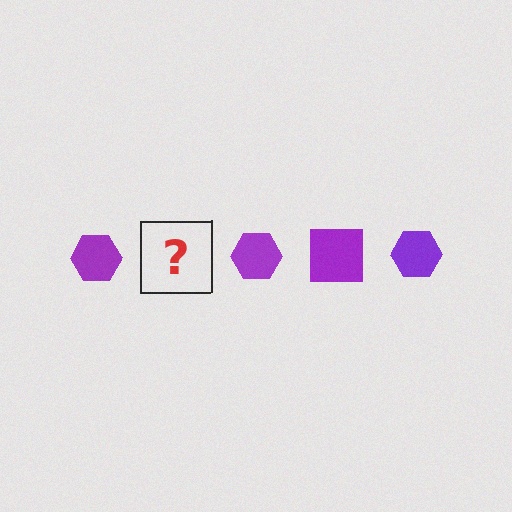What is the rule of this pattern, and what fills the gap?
The rule is that the pattern cycles through hexagon, square shapes in purple. The gap should be filled with a purple square.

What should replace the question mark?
The question mark should be replaced with a purple square.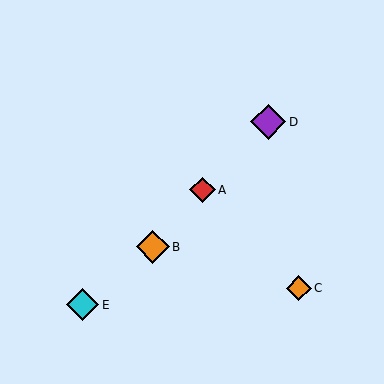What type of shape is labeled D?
Shape D is a purple diamond.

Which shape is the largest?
The purple diamond (labeled D) is the largest.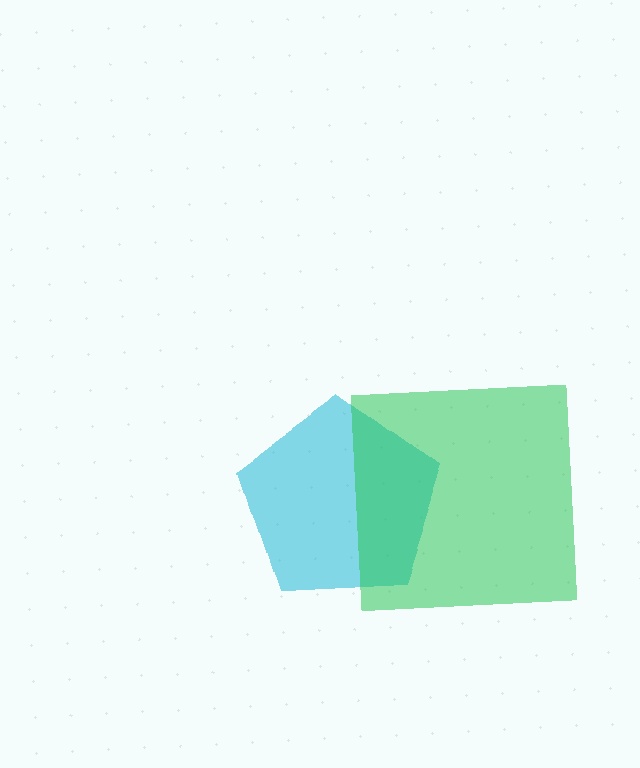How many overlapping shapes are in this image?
There are 2 overlapping shapes in the image.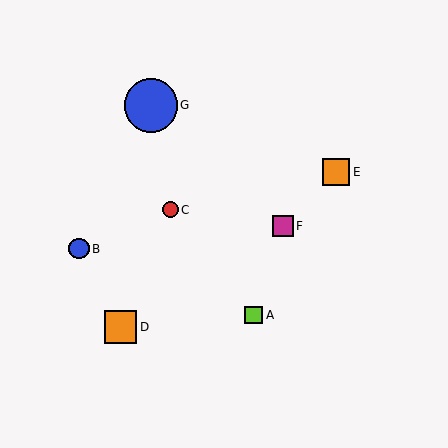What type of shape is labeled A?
Shape A is a lime square.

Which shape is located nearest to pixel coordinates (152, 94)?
The blue circle (labeled G) at (151, 105) is nearest to that location.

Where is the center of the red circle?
The center of the red circle is at (170, 210).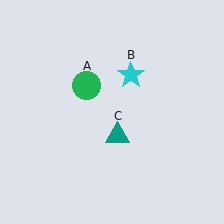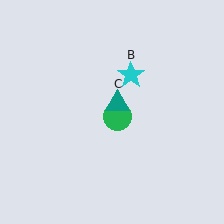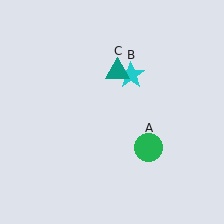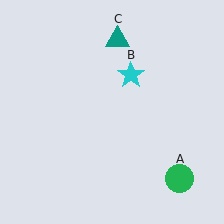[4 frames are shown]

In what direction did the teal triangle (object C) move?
The teal triangle (object C) moved up.